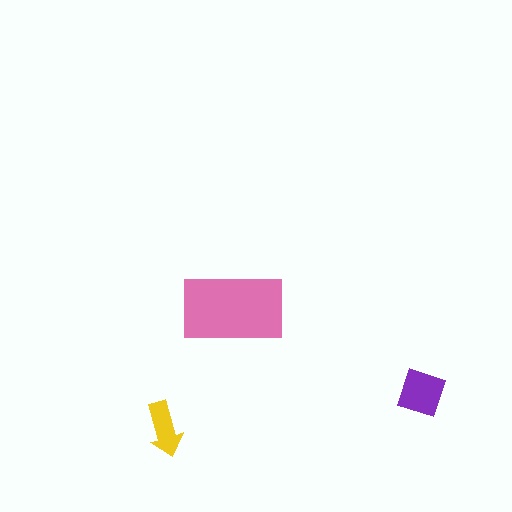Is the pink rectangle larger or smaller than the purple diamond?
Larger.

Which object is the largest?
The pink rectangle.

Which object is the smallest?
The yellow arrow.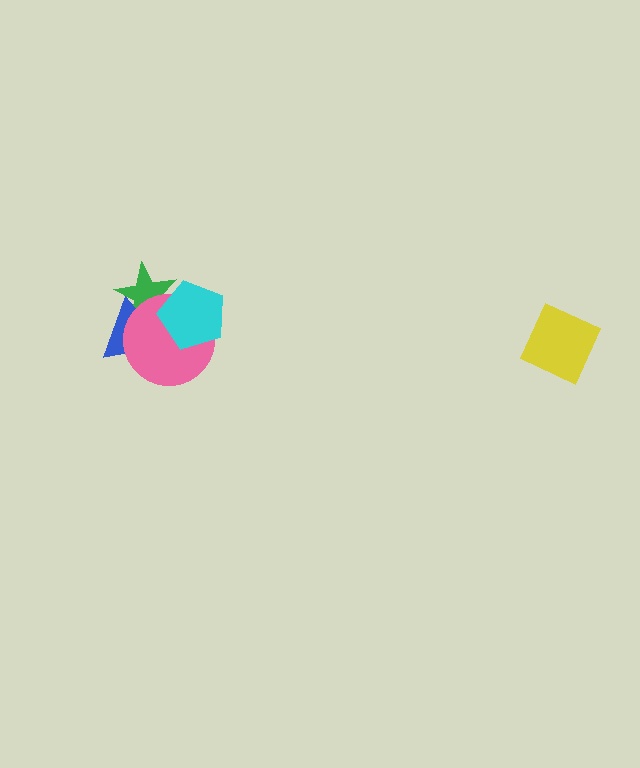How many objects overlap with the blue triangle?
3 objects overlap with the blue triangle.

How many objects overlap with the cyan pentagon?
3 objects overlap with the cyan pentagon.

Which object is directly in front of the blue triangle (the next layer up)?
The pink circle is directly in front of the blue triangle.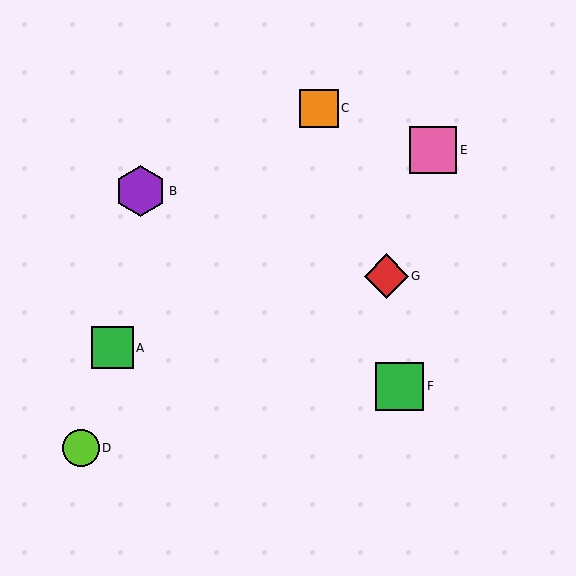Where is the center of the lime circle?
The center of the lime circle is at (81, 448).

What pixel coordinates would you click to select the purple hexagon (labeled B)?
Click at (141, 191) to select the purple hexagon B.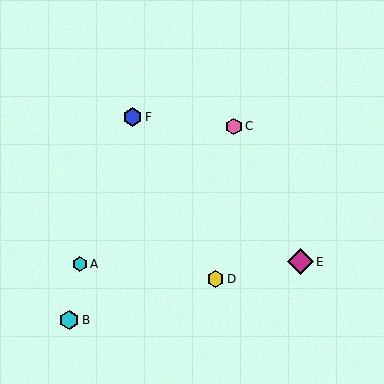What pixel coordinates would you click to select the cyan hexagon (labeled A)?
Click at (80, 264) to select the cyan hexagon A.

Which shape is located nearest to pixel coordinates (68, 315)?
The cyan hexagon (labeled B) at (69, 320) is nearest to that location.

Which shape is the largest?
The magenta diamond (labeled E) is the largest.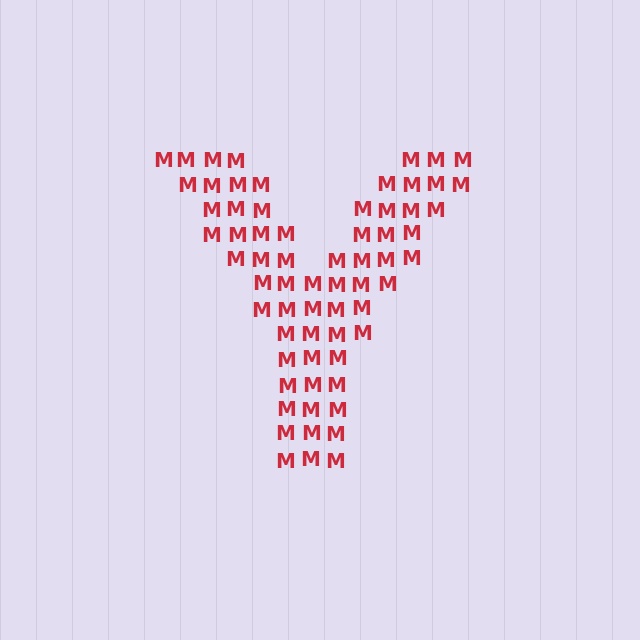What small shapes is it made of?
It is made of small letter M's.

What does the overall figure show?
The overall figure shows the letter Y.